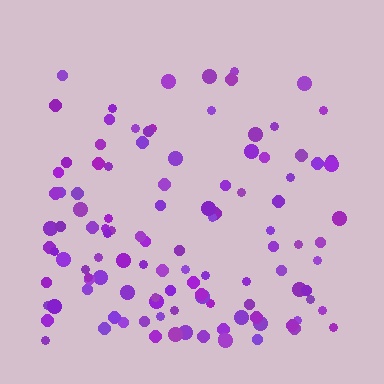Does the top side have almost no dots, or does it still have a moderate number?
Still a moderate number, just noticeably fewer than the bottom.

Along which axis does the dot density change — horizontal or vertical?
Vertical.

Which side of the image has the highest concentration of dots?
The bottom.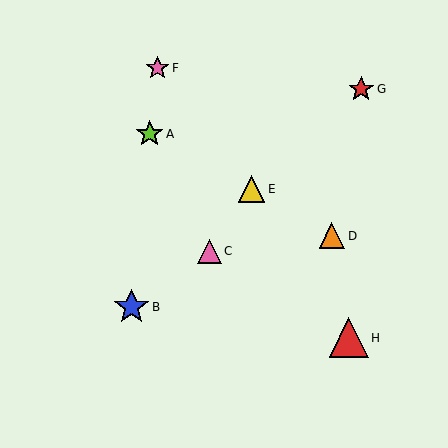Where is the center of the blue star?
The center of the blue star is at (132, 307).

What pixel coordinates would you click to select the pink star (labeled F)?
Click at (158, 68) to select the pink star F.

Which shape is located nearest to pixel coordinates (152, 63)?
The pink star (labeled F) at (158, 68) is nearest to that location.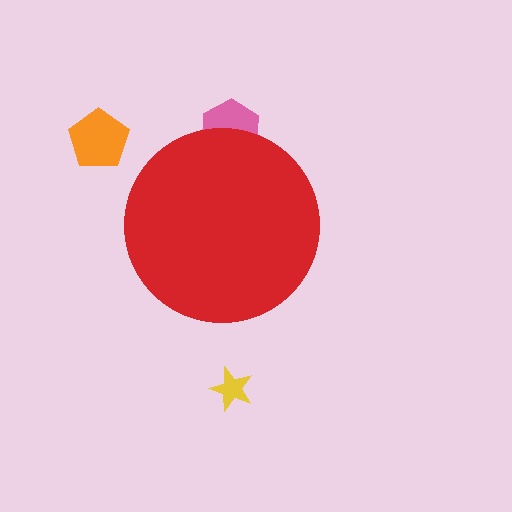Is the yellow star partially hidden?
No, the yellow star is fully visible.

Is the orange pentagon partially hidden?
No, the orange pentagon is fully visible.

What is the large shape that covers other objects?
A red circle.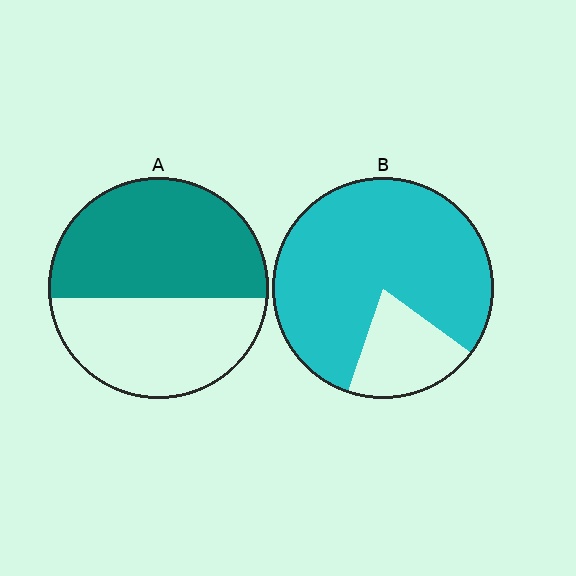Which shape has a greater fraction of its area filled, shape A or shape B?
Shape B.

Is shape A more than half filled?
Yes.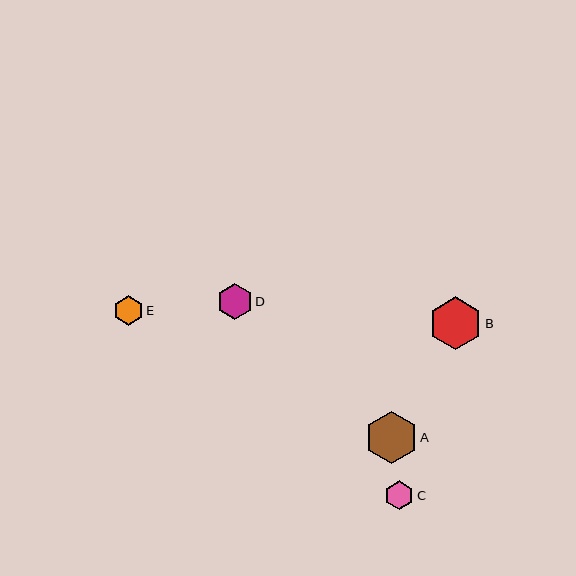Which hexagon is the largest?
Hexagon B is the largest with a size of approximately 53 pixels.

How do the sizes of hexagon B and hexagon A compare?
Hexagon B and hexagon A are approximately the same size.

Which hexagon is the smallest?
Hexagon C is the smallest with a size of approximately 29 pixels.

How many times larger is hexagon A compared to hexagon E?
Hexagon A is approximately 1.8 times the size of hexagon E.